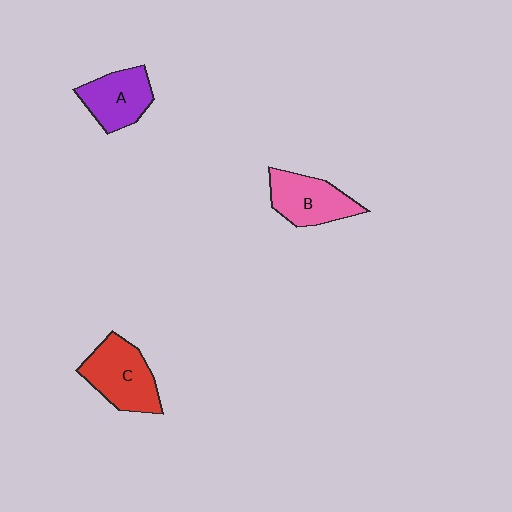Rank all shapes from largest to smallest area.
From largest to smallest: C (red), B (pink), A (purple).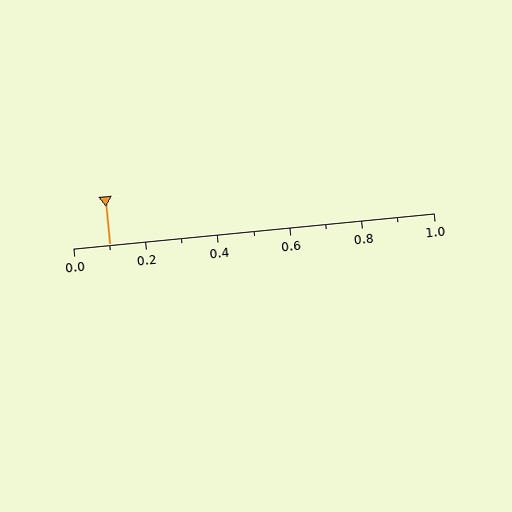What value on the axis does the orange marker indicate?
The marker indicates approximately 0.1.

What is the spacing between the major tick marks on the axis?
The major ticks are spaced 0.2 apart.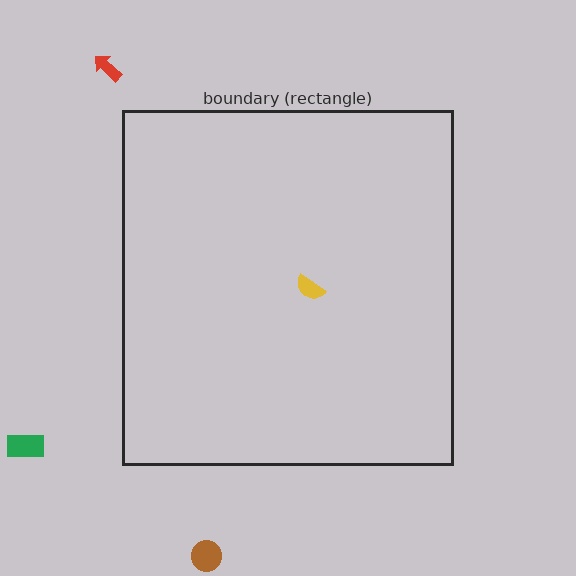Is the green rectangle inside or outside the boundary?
Outside.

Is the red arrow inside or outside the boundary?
Outside.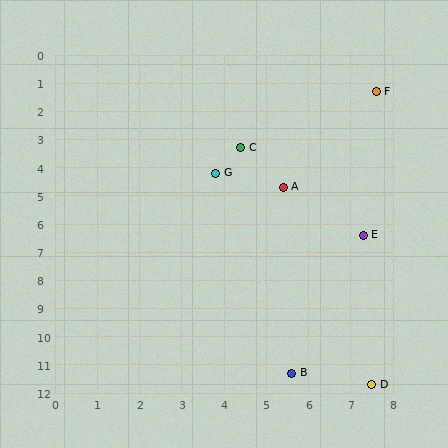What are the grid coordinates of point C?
Point C is at approximately (4.4, 3.3).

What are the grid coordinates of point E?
Point E is at approximately (7.3, 6.4).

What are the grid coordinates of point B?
Point B is at approximately (5.6, 11.3).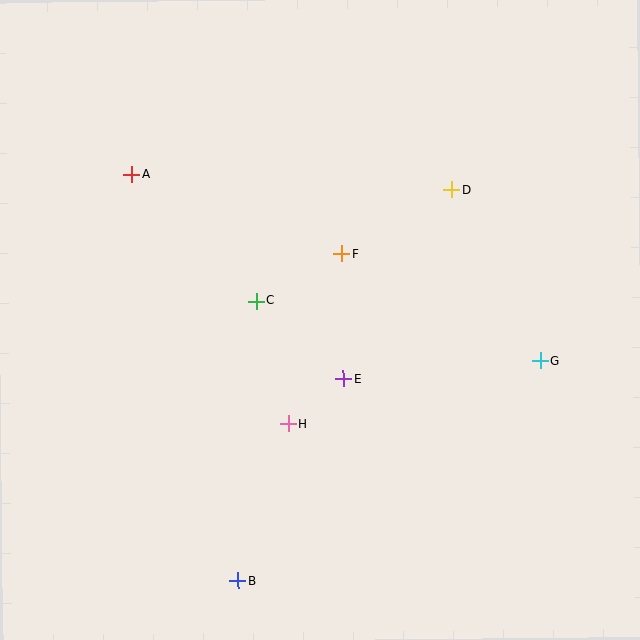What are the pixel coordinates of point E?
Point E is at (343, 378).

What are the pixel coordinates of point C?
Point C is at (256, 301).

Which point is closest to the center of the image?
Point E at (343, 378) is closest to the center.